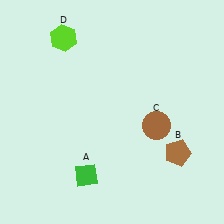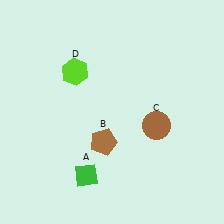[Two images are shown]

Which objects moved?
The objects that moved are: the brown pentagon (B), the lime hexagon (D).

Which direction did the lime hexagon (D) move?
The lime hexagon (D) moved down.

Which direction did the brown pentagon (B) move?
The brown pentagon (B) moved left.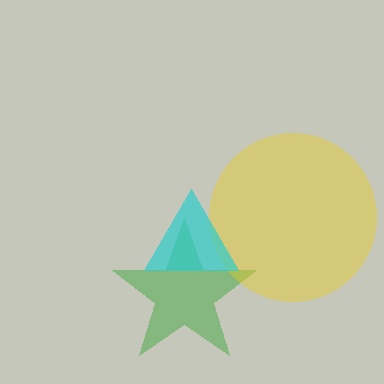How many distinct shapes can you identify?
There are 3 distinct shapes: a green star, a yellow circle, a cyan triangle.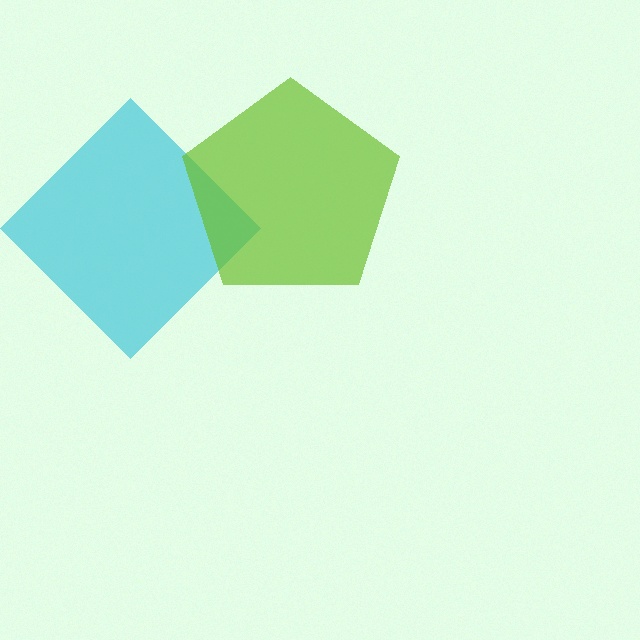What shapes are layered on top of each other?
The layered shapes are: a cyan diamond, a lime pentagon.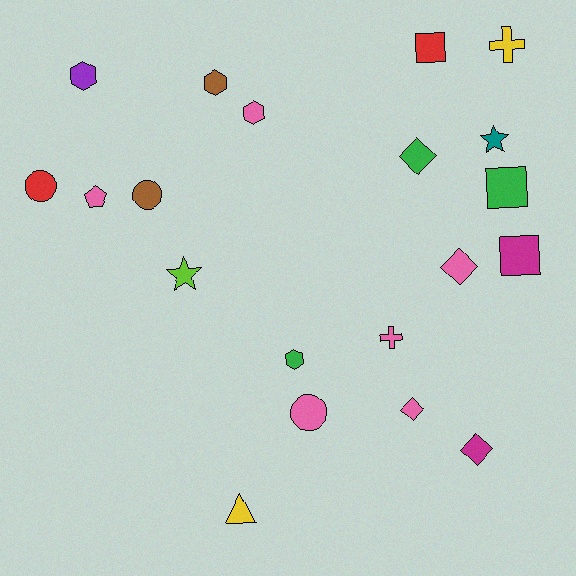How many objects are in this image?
There are 20 objects.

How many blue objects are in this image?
There are no blue objects.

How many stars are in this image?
There are 2 stars.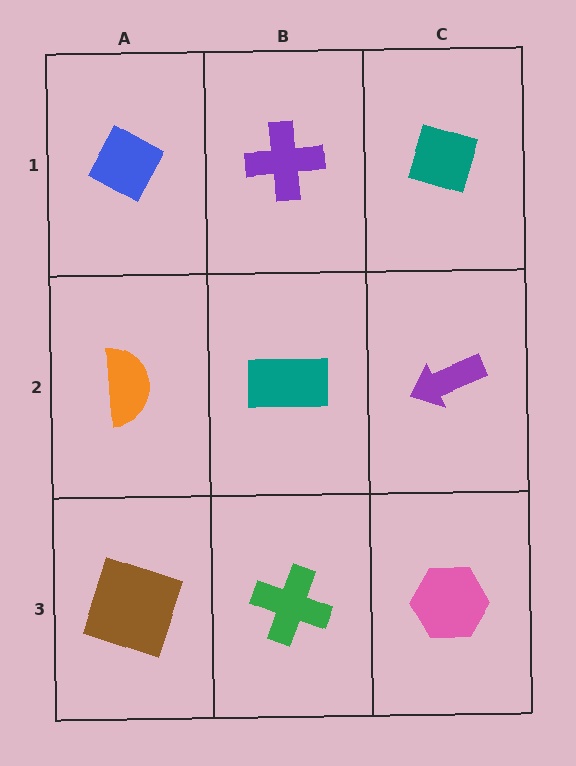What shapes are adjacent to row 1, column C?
A purple arrow (row 2, column C), a purple cross (row 1, column B).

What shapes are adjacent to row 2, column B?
A purple cross (row 1, column B), a green cross (row 3, column B), an orange semicircle (row 2, column A), a purple arrow (row 2, column C).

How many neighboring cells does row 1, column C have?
2.